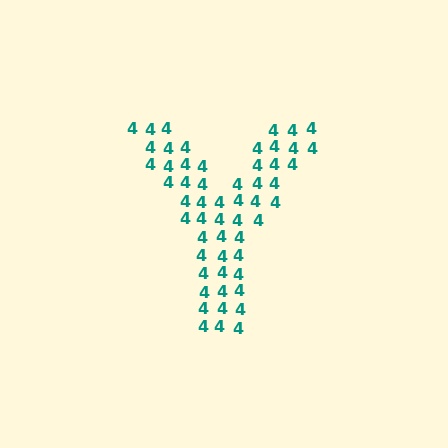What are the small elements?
The small elements are digit 4's.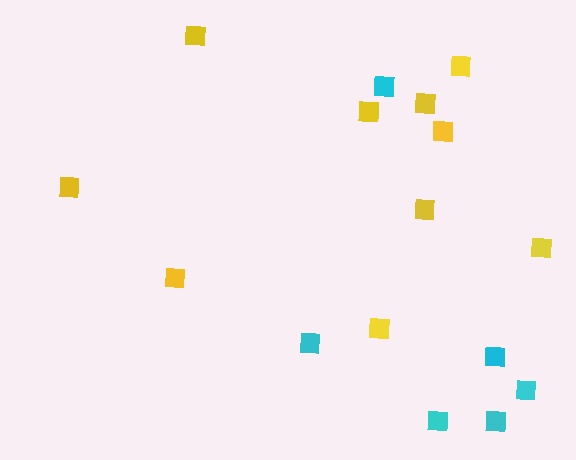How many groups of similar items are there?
There are 2 groups: one group of yellow squares (10) and one group of cyan squares (6).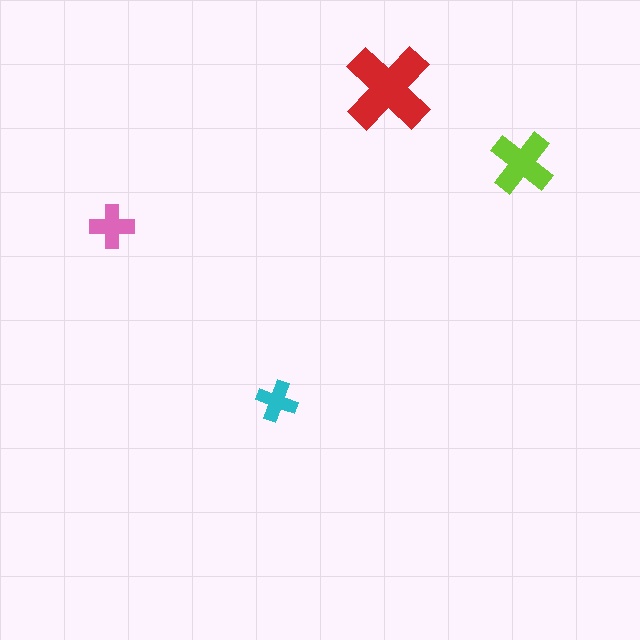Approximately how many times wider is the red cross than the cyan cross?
About 2 times wider.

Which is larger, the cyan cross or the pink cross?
The pink one.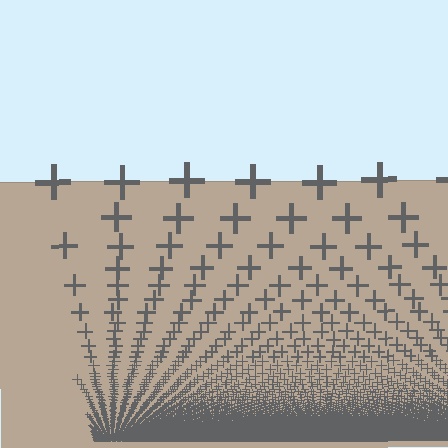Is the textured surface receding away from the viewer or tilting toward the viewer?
The surface appears to tilt toward the viewer. Texture elements get larger and sparser toward the top.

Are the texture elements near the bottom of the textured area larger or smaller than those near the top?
Smaller. The gradient is inverted — elements near the bottom are smaller and denser.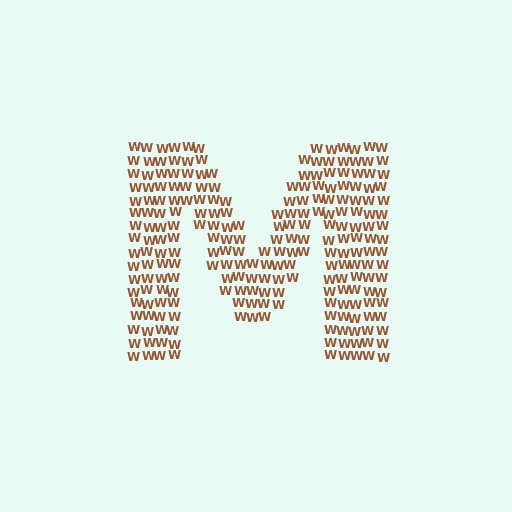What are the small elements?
The small elements are letter W's.